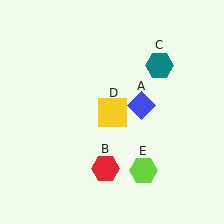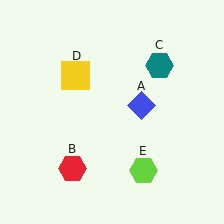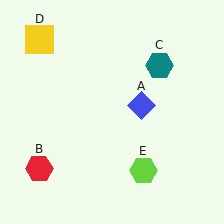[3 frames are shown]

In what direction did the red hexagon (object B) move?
The red hexagon (object B) moved left.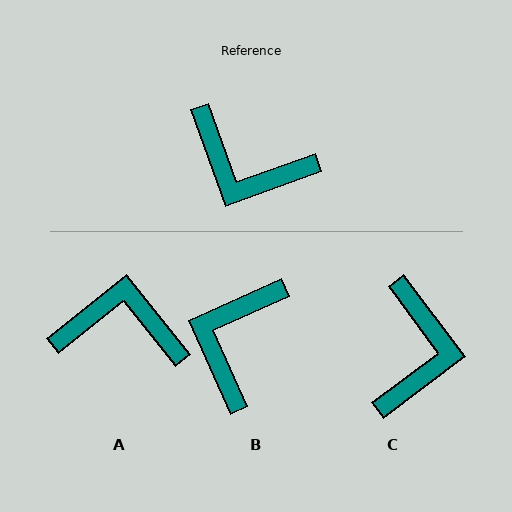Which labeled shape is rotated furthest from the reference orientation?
A, about 161 degrees away.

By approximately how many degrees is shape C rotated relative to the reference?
Approximately 107 degrees counter-clockwise.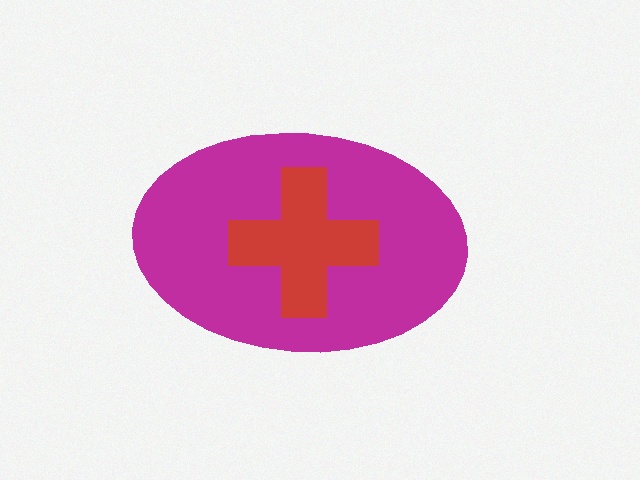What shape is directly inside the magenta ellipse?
The red cross.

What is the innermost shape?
The red cross.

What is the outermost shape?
The magenta ellipse.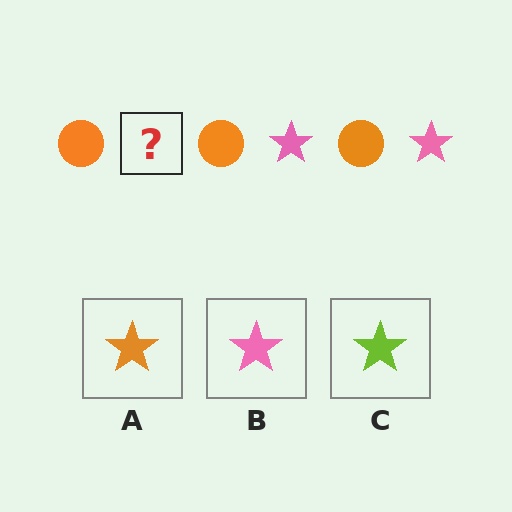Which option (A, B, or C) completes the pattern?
B.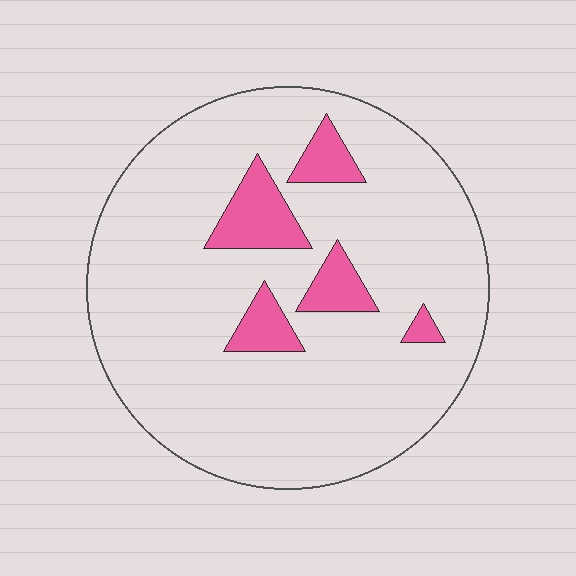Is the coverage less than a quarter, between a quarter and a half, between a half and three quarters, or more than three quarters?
Less than a quarter.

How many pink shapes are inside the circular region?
5.